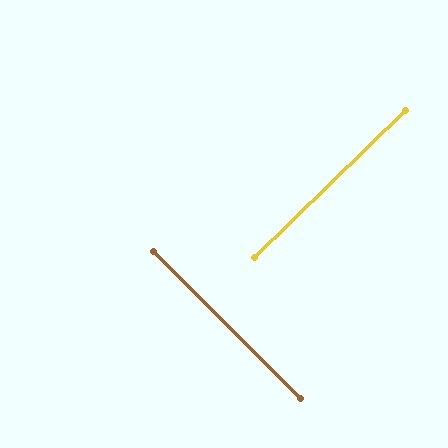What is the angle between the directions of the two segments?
Approximately 89 degrees.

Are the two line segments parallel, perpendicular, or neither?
Perpendicular — they meet at approximately 89°.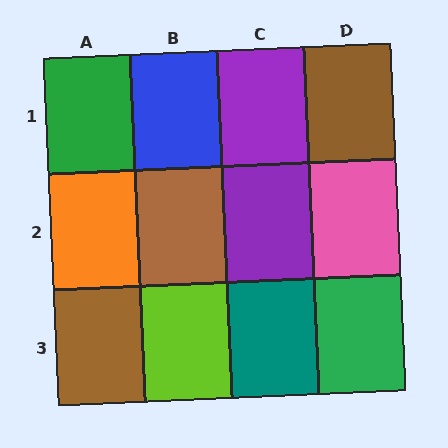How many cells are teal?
1 cell is teal.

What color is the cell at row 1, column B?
Blue.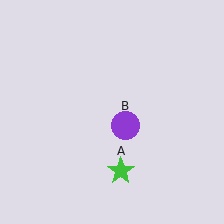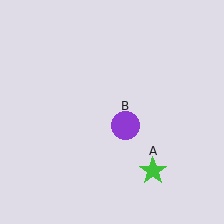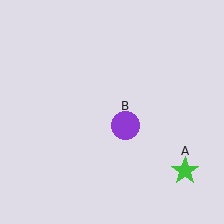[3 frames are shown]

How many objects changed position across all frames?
1 object changed position: green star (object A).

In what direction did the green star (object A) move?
The green star (object A) moved right.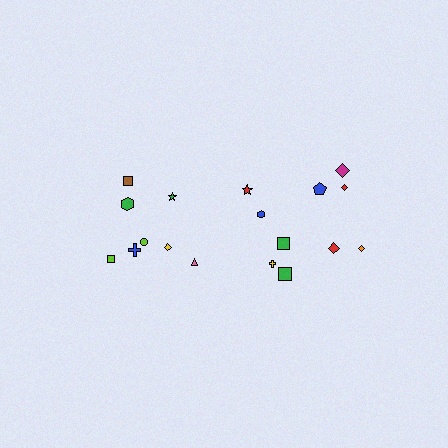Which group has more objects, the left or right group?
The right group.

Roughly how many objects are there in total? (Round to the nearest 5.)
Roughly 20 objects in total.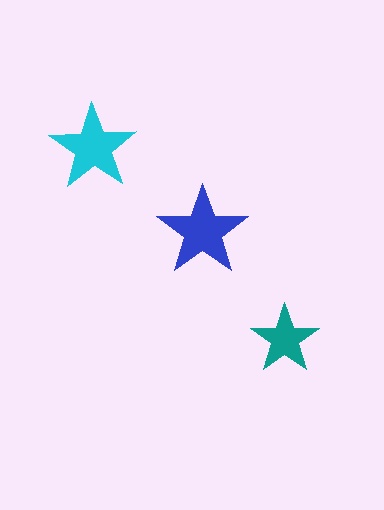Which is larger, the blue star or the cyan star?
The blue one.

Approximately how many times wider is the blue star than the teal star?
About 1.5 times wider.